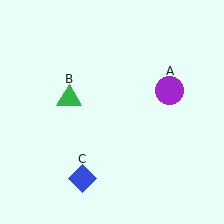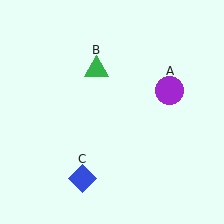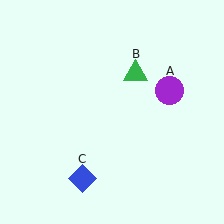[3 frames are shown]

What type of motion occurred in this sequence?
The green triangle (object B) rotated clockwise around the center of the scene.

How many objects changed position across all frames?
1 object changed position: green triangle (object B).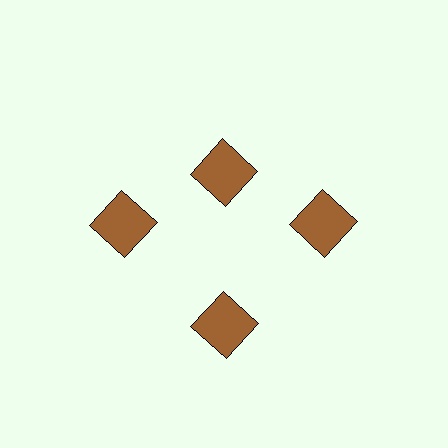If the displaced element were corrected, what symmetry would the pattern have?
It would have 4-fold rotational symmetry — the pattern would map onto itself every 90 degrees.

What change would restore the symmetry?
The symmetry would be restored by moving it outward, back onto the ring so that all 4 squares sit at equal angles and equal distance from the center.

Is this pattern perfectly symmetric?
No. The 4 brown squares are arranged in a ring, but one element near the 12 o'clock position is pulled inward toward the center, breaking the 4-fold rotational symmetry.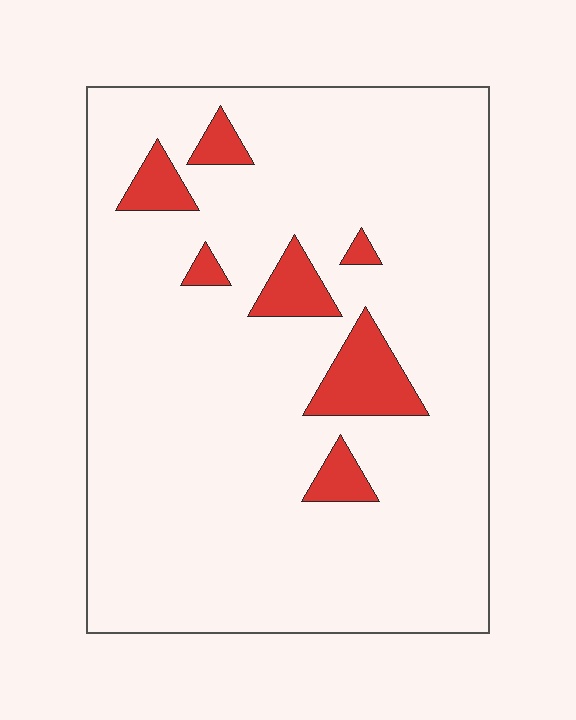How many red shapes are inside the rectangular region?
7.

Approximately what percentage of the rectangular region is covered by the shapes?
Approximately 10%.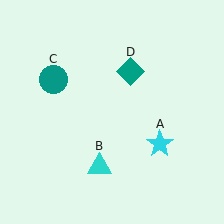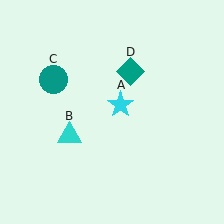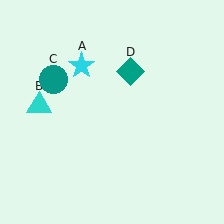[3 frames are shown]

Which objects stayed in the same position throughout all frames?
Teal circle (object C) and teal diamond (object D) remained stationary.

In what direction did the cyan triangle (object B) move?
The cyan triangle (object B) moved up and to the left.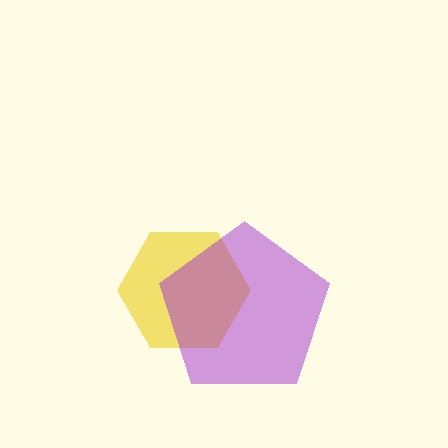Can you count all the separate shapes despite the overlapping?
Yes, there are 2 separate shapes.